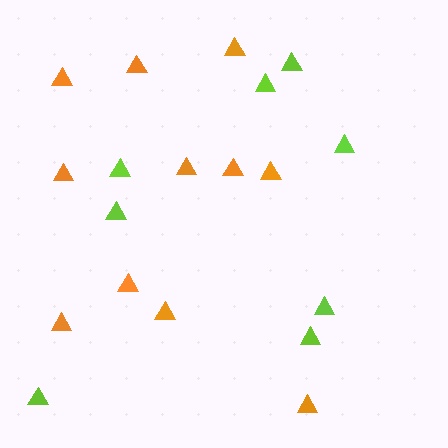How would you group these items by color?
There are 2 groups: one group of orange triangles (11) and one group of lime triangles (8).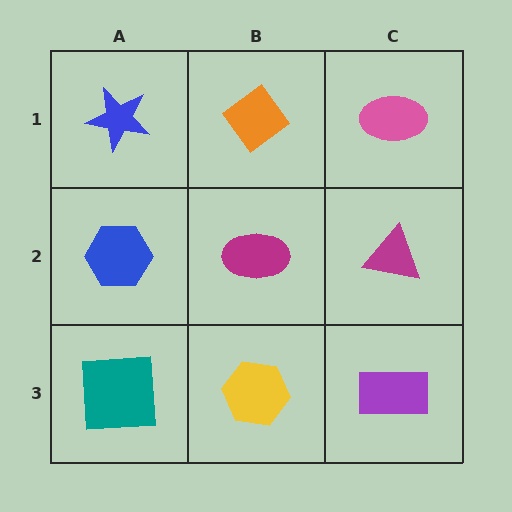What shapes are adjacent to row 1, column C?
A magenta triangle (row 2, column C), an orange diamond (row 1, column B).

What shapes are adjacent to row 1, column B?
A magenta ellipse (row 2, column B), a blue star (row 1, column A), a pink ellipse (row 1, column C).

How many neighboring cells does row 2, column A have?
3.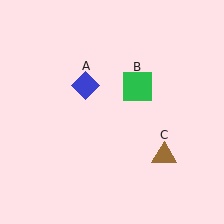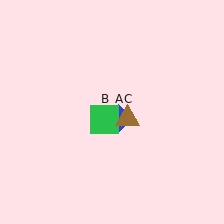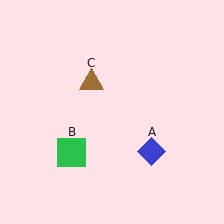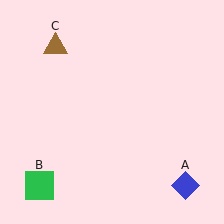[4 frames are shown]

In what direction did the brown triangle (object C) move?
The brown triangle (object C) moved up and to the left.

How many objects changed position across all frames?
3 objects changed position: blue diamond (object A), green square (object B), brown triangle (object C).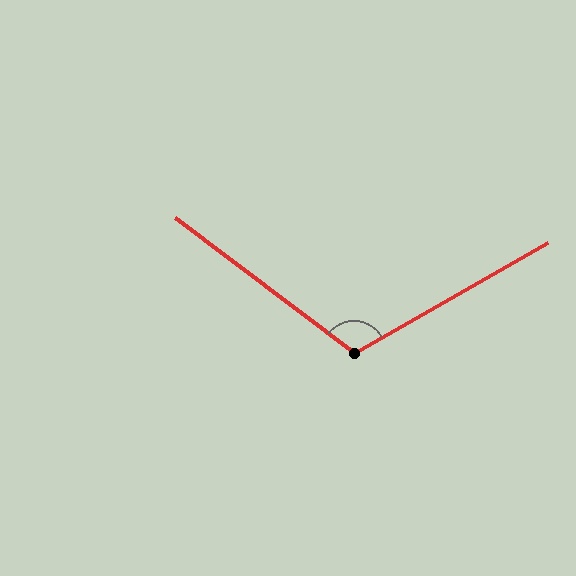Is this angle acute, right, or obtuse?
It is obtuse.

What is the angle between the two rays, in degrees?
Approximately 113 degrees.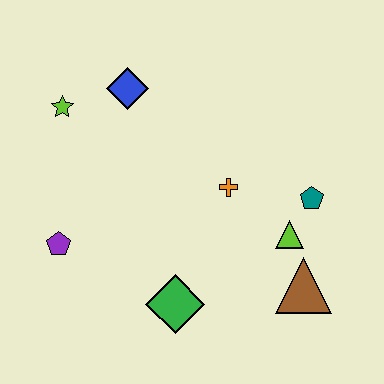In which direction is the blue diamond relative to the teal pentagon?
The blue diamond is to the left of the teal pentagon.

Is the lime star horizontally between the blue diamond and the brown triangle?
No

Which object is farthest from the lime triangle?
The lime star is farthest from the lime triangle.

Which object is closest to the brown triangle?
The lime triangle is closest to the brown triangle.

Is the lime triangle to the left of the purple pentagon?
No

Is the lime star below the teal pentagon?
No